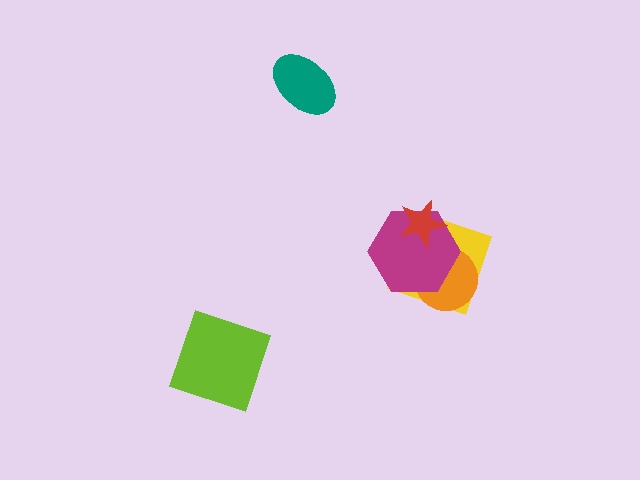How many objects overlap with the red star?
2 objects overlap with the red star.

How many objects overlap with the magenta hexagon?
3 objects overlap with the magenta hexagon.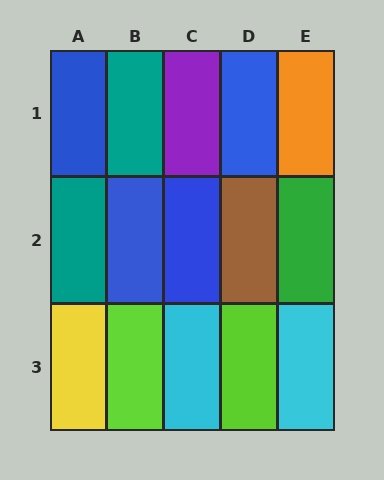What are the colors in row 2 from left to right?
Teal, blue, blue, brown, green.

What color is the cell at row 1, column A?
Blue.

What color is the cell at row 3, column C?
Cyan.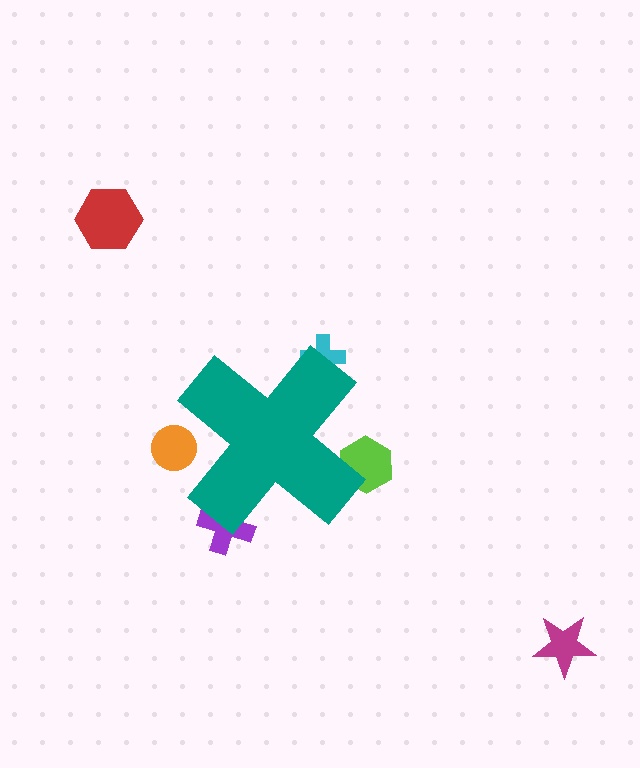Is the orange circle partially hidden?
Yes, the orange circle is partially hidden behind the teal cross.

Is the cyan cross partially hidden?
Yes, the cyan cross is partially hidden behind the teal cross.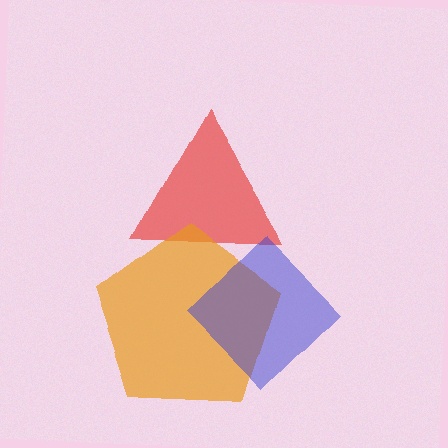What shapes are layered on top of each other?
The layered shapes are: a red triangle, an orange pentagon, a blue diamond.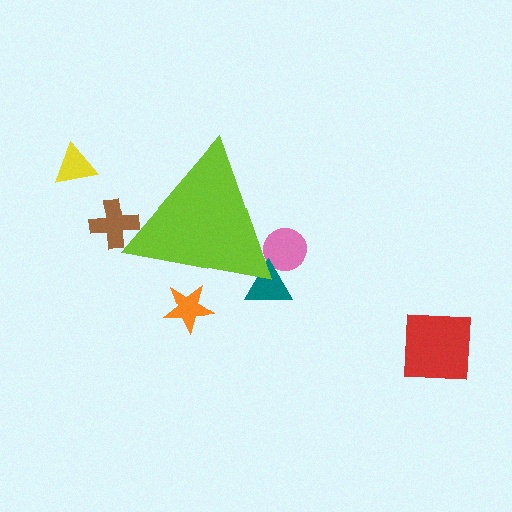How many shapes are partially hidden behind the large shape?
4 shapes are partially hidden.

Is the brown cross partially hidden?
Yes, the brown cross is partially hidden behind the lime triangle.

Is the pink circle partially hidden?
Yes, the pink circle is partially hidden behind the lime triangle.